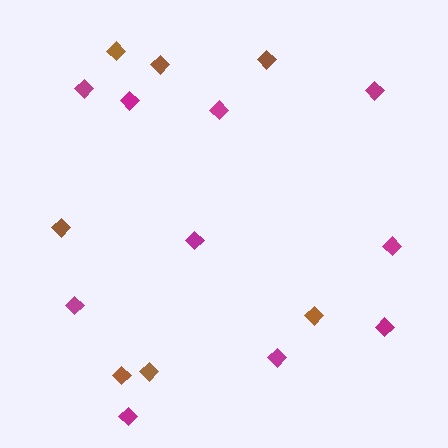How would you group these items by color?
There are 2 groups: one group of brown diamonds (7) and one group of magenta diamonds (10).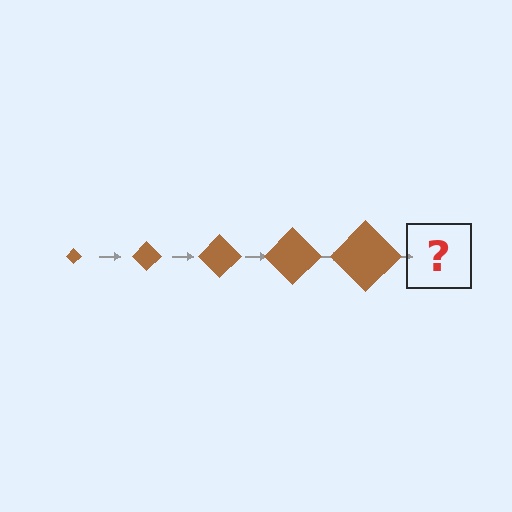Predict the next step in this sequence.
The next step is a brown diamond, larger than the previous one.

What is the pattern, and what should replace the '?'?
The pattern is that the diamond gets progressively larger each step. The '?' should be a brown diamond, larger than the previous one.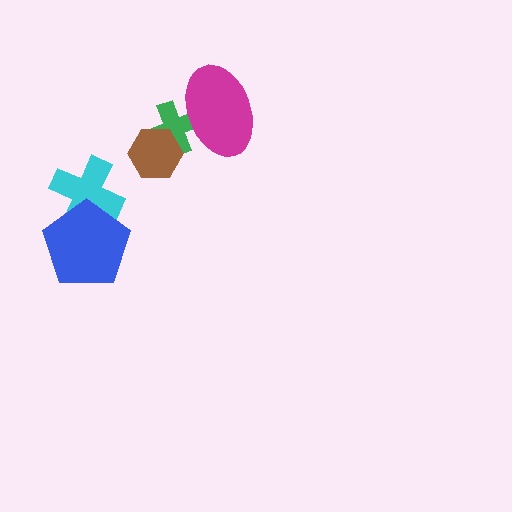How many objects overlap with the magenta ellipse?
1 object overlaps with the magenta ellipse.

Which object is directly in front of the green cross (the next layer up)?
The magenta ellipse is directly in front of the green cross.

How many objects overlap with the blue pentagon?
1 object overlaps with the blue pentagon.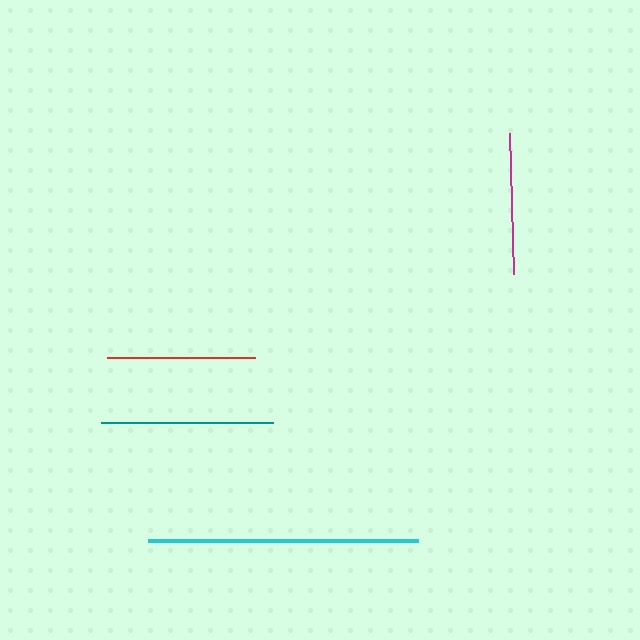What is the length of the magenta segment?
The magenta segment is approximately 140 pixels long.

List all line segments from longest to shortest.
From longest to shortest: cyan, teal, red, magenta.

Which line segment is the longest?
The cyan line is the longest at approximately 270 pixels.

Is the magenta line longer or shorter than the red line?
The red line is longer than the magenta line.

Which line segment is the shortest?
The magenta line is the shortest at approximately 140 pixels.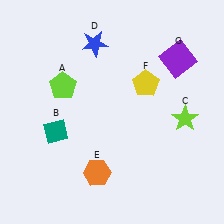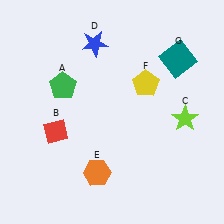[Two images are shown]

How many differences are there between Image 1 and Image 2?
There are 3 differences between the two images.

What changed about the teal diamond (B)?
In Image 1, B is teal. In Image 2, it changed to red.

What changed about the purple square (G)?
In Image 1, G is purple. In Image 2, it changed to teal.